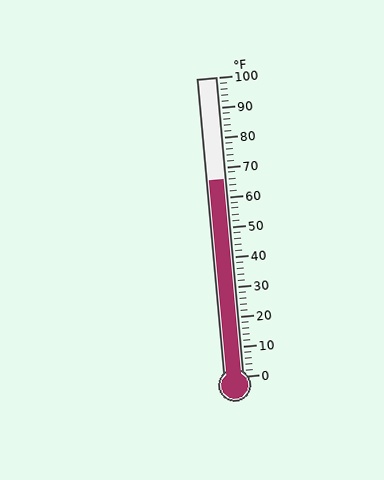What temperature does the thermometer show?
The thermometer shows approximately 66°F.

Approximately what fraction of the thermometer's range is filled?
The thermometer is filled to approximately 65% of its range.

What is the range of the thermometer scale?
The thermometer scale ranges from 0°F to 100°F.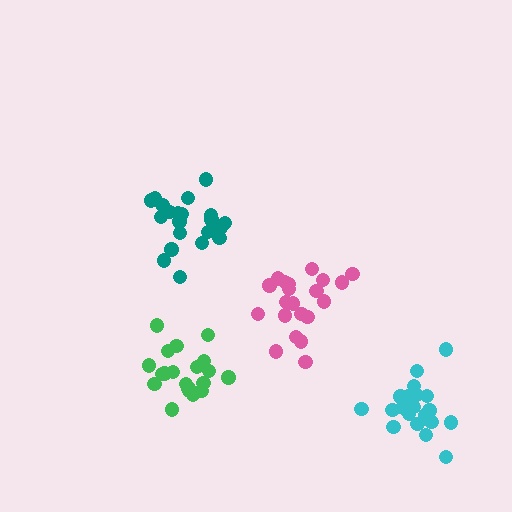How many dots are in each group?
Group 1: 21 dots, Group 2: 20 dots, Group 3: 21 dots, Group 4: 21 dots (83 total).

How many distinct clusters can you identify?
There are 4 distinct clusters.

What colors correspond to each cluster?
The clusters are colored: teal, green, cyan, pink.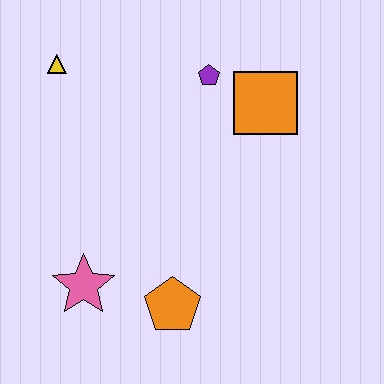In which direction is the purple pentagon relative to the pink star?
The purple pentagon is above the pink star.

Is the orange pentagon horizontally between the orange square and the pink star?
Yes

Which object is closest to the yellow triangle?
The purple pentagon is closest to the yellow triangle.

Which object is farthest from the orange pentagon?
The yellow triangle is farthest from the orange pentagon.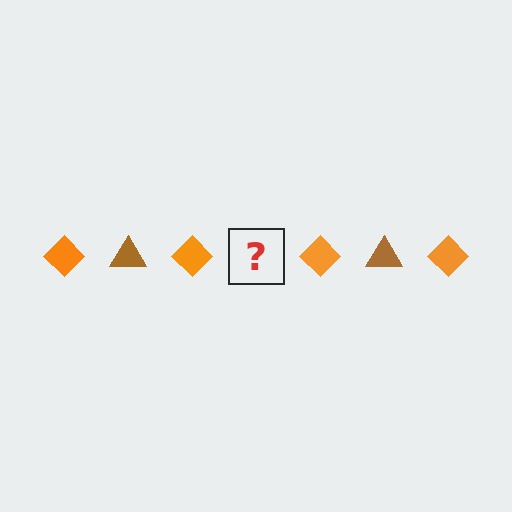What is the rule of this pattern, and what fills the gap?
The rule is that the pattern alternates between orange diamond and brown triangle. The gap should be filled with a brown triangle.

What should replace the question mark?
The question mark should be replaced with a brown triangle.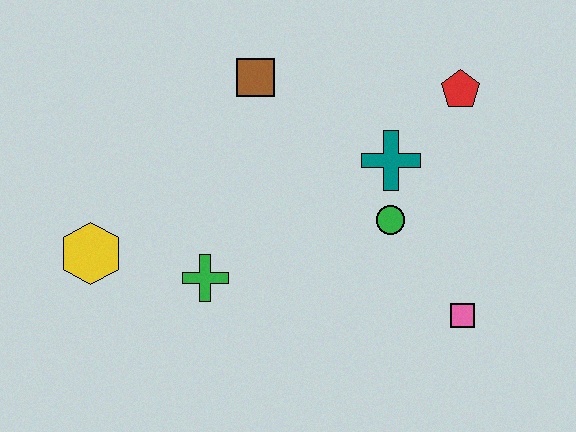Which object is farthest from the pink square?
The yellow hexagon is farthest from the pink square.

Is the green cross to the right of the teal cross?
No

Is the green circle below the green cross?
No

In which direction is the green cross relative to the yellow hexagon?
The green cross is to the right of the yellow hexagon.